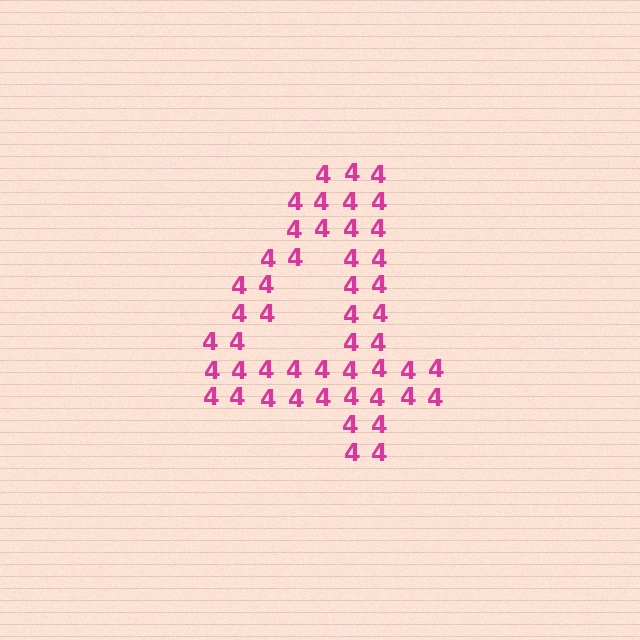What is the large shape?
The large shape is the digit 4.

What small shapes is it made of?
It is made of small digit 4's.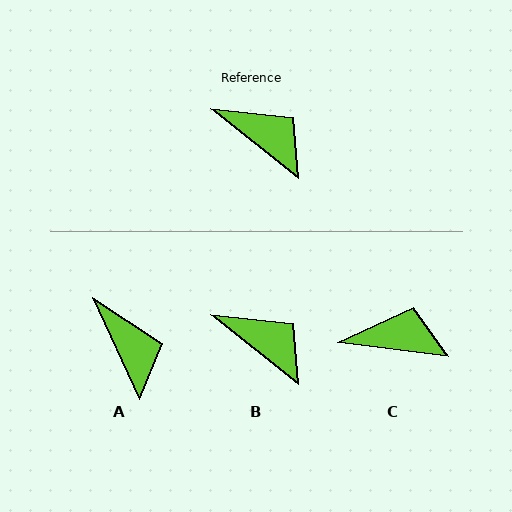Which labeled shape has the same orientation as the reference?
B.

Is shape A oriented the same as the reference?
No, it is off by about 27 degrees.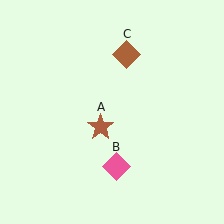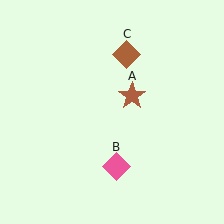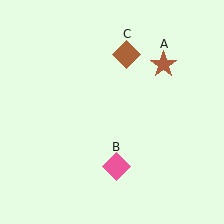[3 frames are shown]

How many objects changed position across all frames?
1 object changed position: brown star (object A).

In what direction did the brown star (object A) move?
The brown star (object A) moved up and to the right.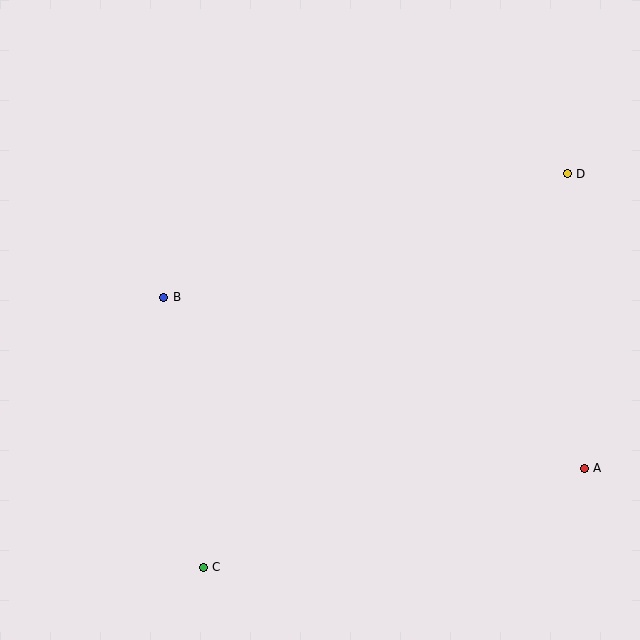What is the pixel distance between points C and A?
The distance between C and A is 394 pixels.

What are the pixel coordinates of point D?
Point D is at (567, 174).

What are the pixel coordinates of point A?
Point A is at (584, 468).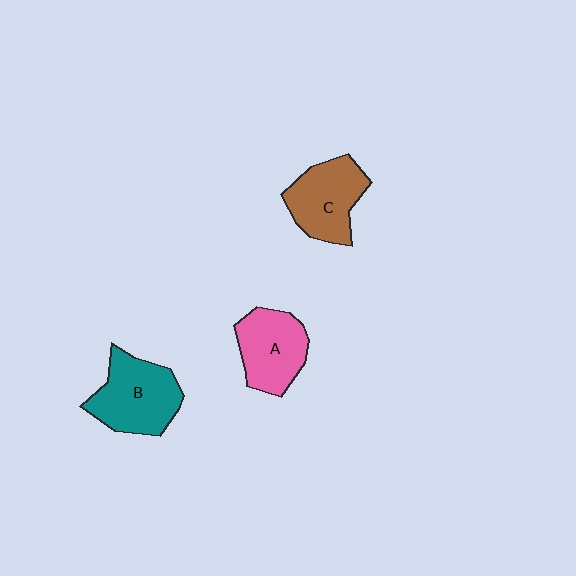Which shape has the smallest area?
Shape A (pink).